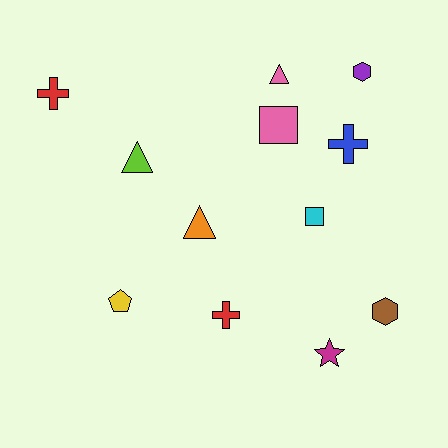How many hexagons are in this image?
There are 2 hexagons.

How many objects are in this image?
There are 12 objects.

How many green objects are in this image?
There are no green objects.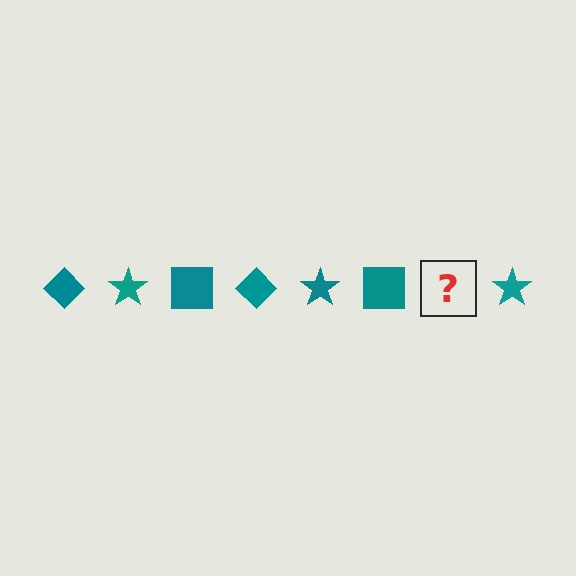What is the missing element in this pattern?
The missing element is a teal diamond.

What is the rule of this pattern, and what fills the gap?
The rule is that the pattern cycles through diamond, star, square shapes in teal. The gap should be filled with a teal diamond.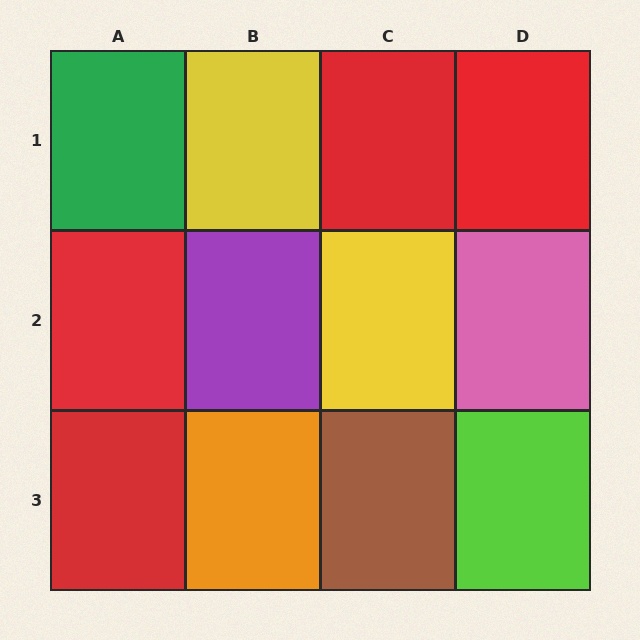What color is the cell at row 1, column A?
Green.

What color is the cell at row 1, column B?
Yellow.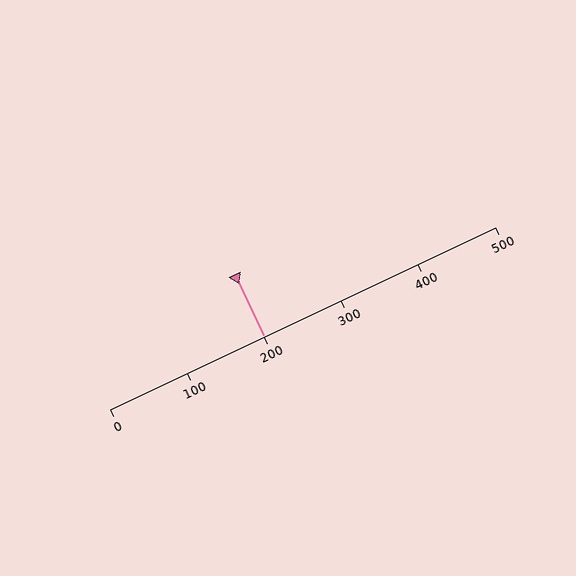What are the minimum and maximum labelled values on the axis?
The axis runs from 0 to 500.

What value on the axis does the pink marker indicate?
The marker indicates approximately 200.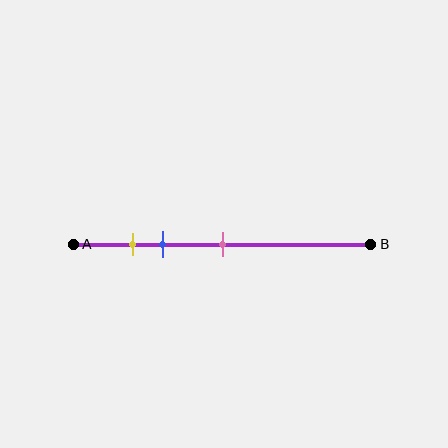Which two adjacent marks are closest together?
The yellow and blue marks are the closest adjacent pair.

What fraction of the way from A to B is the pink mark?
The pink mark is approximately 50% (0.5) of the way from A to B.